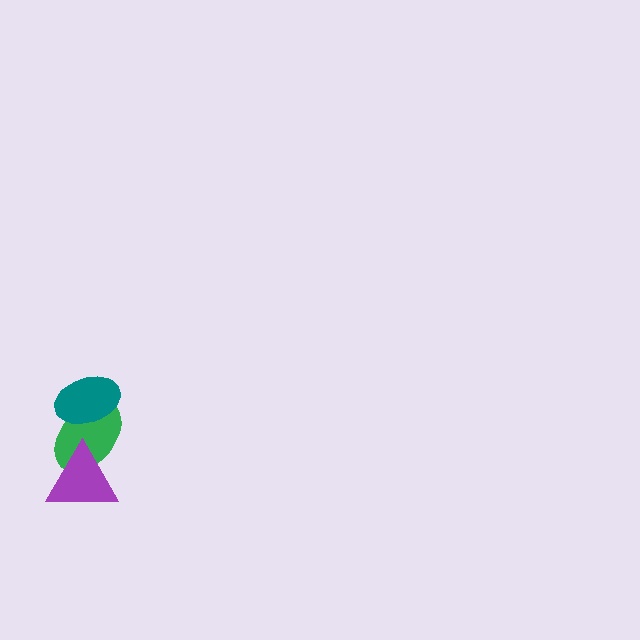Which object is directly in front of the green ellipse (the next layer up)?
The teal ellipse is directly in front of the green ellipse.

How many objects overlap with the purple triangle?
1 object overlaps with the purple triangle.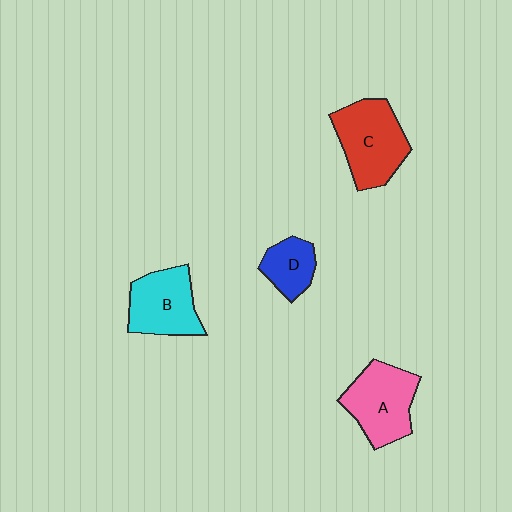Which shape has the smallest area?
Shape D (blue).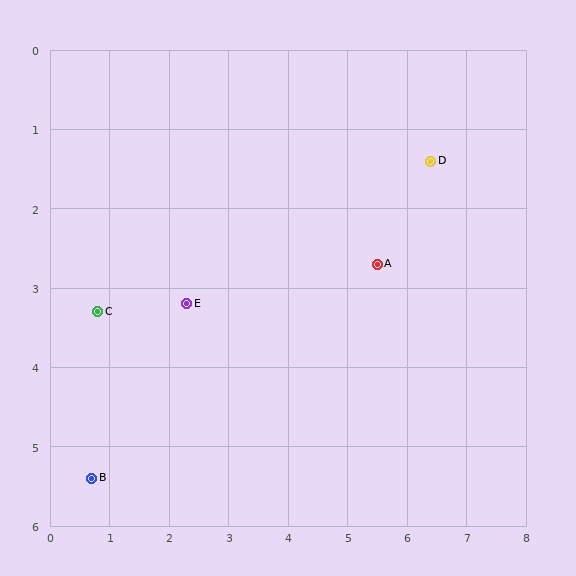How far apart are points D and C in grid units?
Points D and C are about 5.9 grid units apart.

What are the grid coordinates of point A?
Point A is at approximately (5.5, 2.7).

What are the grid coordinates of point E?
Point E is at approximately (2.3, 3.2).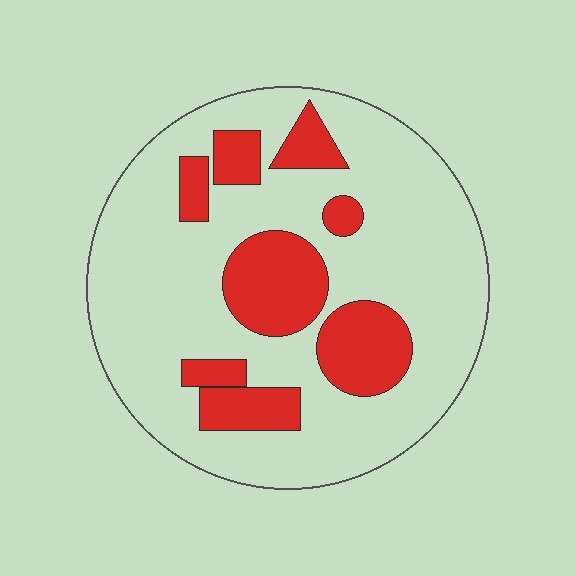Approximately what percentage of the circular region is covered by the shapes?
Approximately 25%.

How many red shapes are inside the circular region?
8.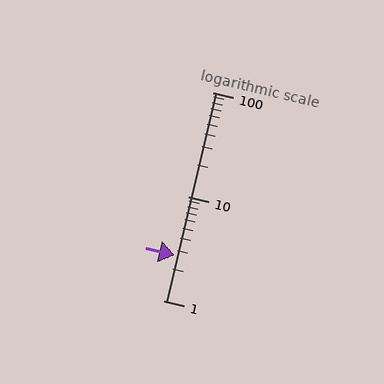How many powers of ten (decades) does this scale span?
The scale spans 2 decades, from 1 to 100.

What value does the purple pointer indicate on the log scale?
The pointer indicates approximately 2.7.